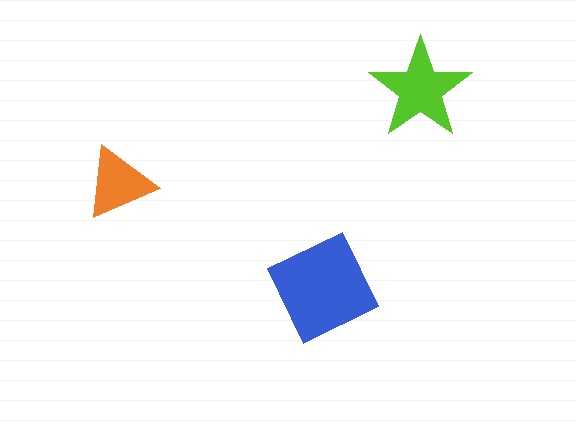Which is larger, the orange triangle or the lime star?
The lime star.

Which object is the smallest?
The orange triangle.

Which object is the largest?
The blue square.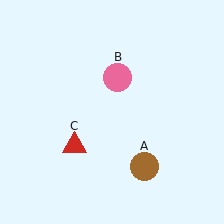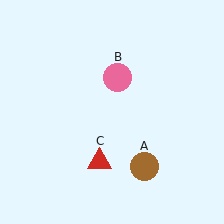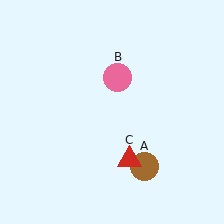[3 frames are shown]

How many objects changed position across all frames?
1 object changed position: red triangle (object C).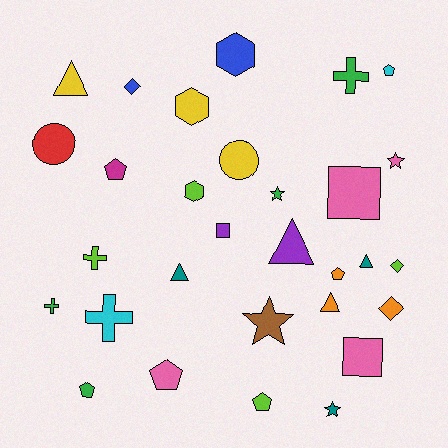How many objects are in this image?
There are 30 objects.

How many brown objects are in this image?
There is 1 brown object.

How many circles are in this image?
There are 2 circles.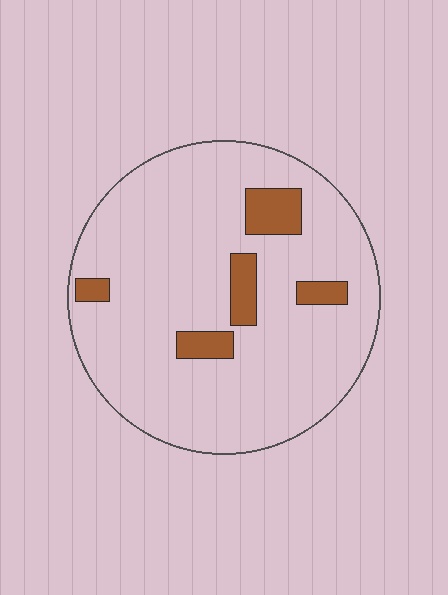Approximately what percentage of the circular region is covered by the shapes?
Approximately 10%.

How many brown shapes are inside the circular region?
5.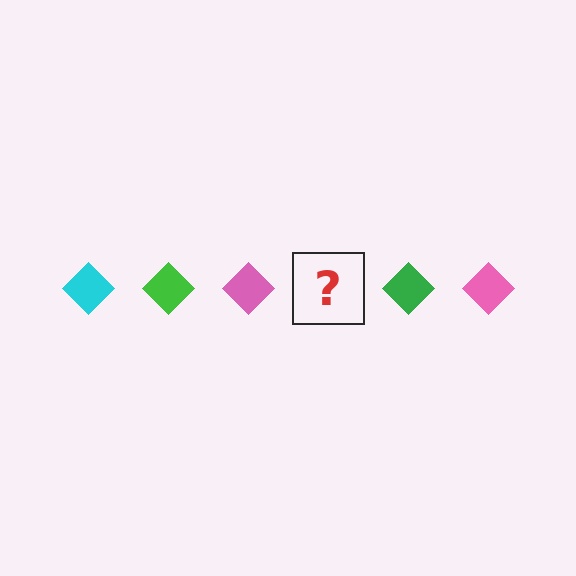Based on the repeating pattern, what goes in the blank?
The blank should be a cyan diamond.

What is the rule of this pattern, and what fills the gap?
The rule is that the pattern cycles through cyan, green, pink diamonds. The gap should be filled with a cyan diamond.